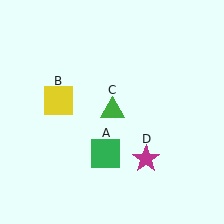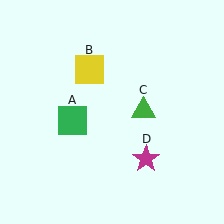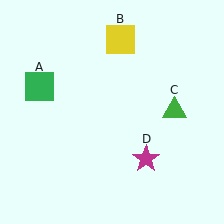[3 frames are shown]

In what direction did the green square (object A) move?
The green square (object A) moved up and to the left.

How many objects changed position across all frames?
3 objects changed position: green square (object A), yellow square (object B), green triangle (object C).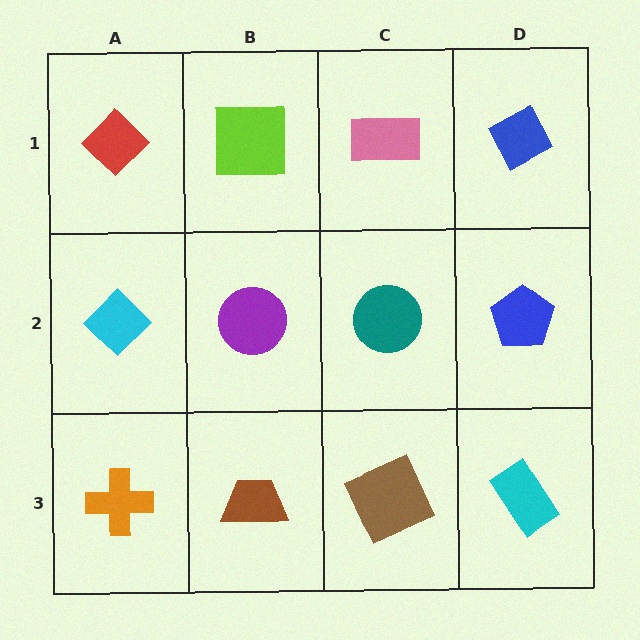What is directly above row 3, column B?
A purple circle.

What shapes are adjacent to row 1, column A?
A cyan diamond (row 2, column A), a lime square (row 1, column B).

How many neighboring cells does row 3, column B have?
3.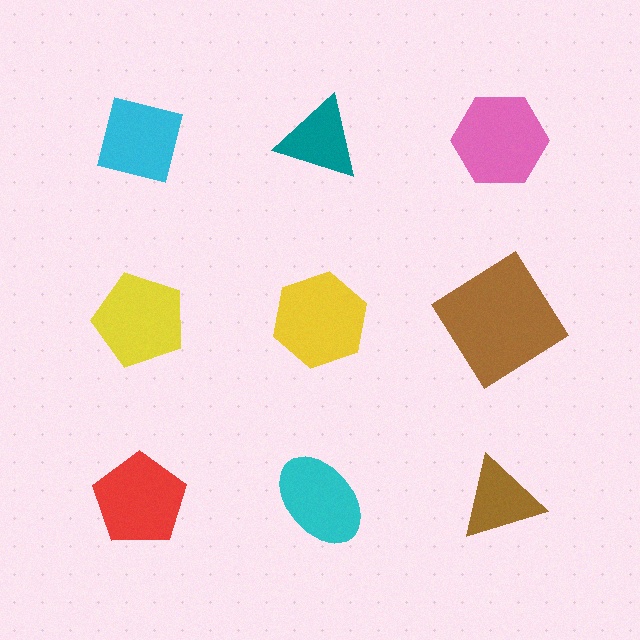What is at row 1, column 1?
A cyan square.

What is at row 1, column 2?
A teal triangle.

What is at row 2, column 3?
A brown diamond.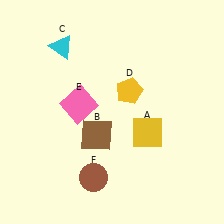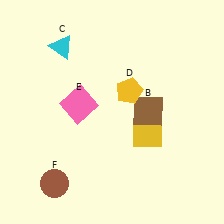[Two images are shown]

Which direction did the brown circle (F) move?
The brown circle (F) moved left.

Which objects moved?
The objects that moved are: the brown square (B), the brown circle (F).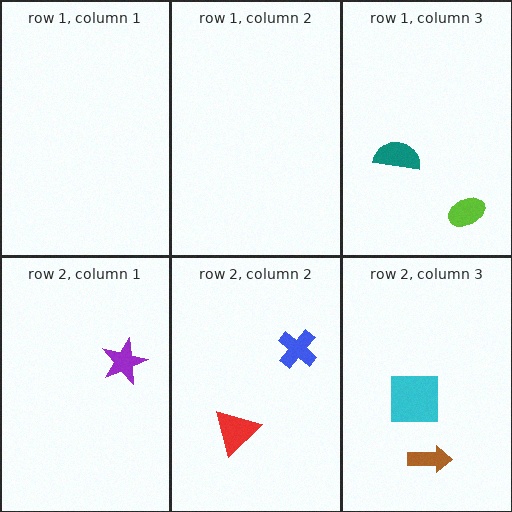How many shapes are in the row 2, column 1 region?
1.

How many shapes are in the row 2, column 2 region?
2.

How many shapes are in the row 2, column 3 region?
2.